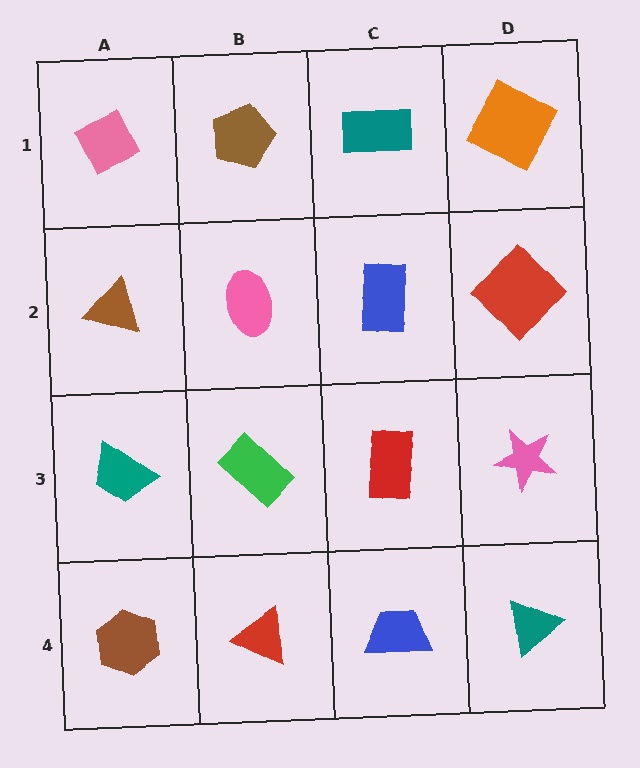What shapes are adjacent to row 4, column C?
A red rectangle (row 3, column C), a red triangle (row 4, column B), a teal triangle (row 4, column D).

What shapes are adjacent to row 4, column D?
A pink star (row 3, column D), a blue trapezoid (row 4, column C).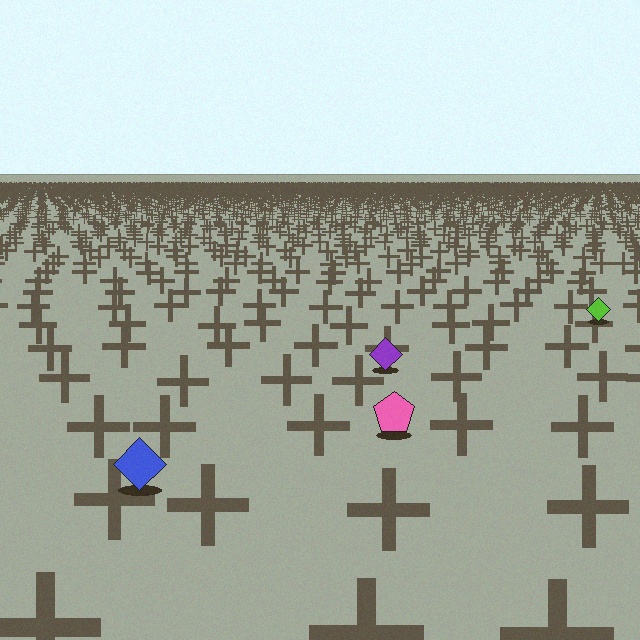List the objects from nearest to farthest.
From nearest to farthest: the blue diamond, the pink pentagon, the purple diamond, the lime diamond.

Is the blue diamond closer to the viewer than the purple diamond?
Yes. The blue diamond is closer — you can tell from the texture gradient: the ground texture is coarser near it.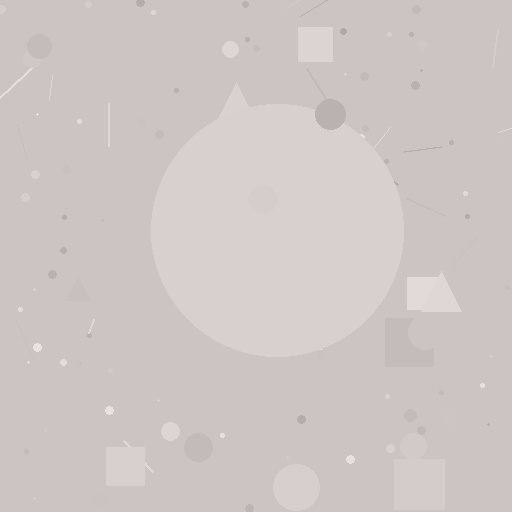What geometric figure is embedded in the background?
A circle is embedded in the background.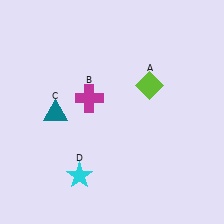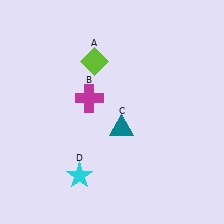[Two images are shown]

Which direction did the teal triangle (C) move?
The teal triangle (C) moved right.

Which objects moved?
The objects that moved are: the lime diamond (A), the teal triangle (C).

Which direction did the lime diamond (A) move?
The lime diamond (A) moved left.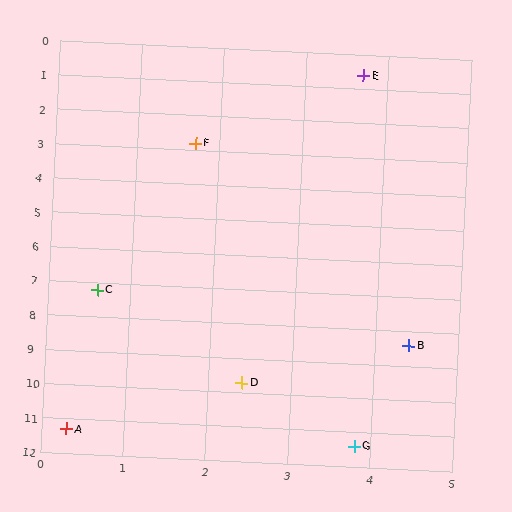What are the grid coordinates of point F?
Point F is at approximately (1.7, 2.8).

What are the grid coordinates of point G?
Point G is at approximately (3.8, 11.4).